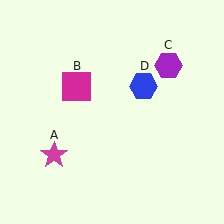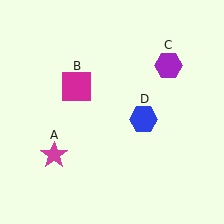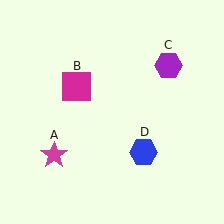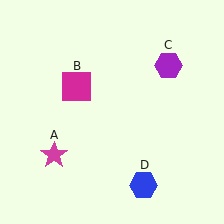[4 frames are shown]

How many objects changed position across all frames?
1 object changed position: blue hexagon (object D).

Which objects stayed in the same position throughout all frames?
Magenta star (object A) and magenta square (object B) and purple hexagon (object C) remained stationary.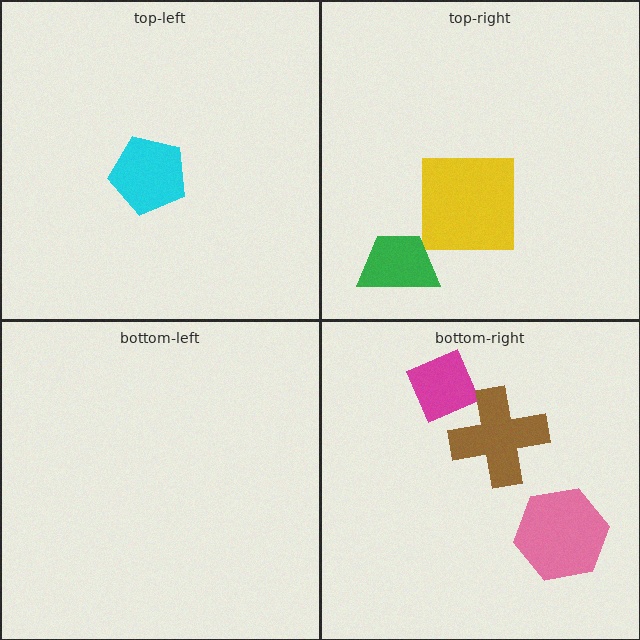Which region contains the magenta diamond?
The bottom-right region.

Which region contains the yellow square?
The top-right region.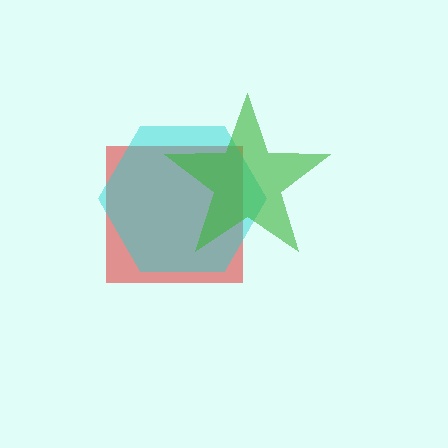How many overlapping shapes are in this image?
There are 3 overlapping shapes in the image.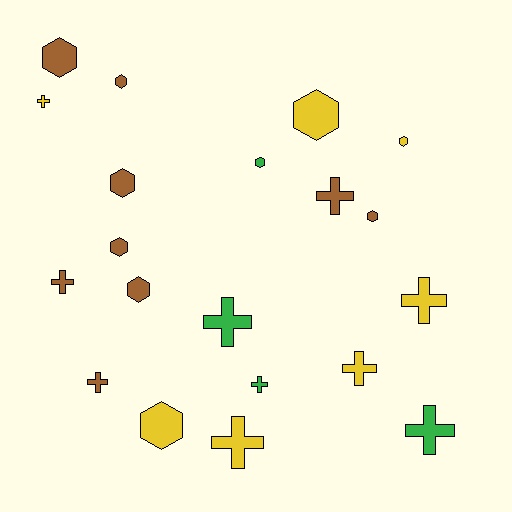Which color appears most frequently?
Brown, with 9 objects.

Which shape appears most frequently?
Hexagon, with 10 objects.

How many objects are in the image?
There are 20 objects.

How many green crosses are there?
There are 3 green crosses.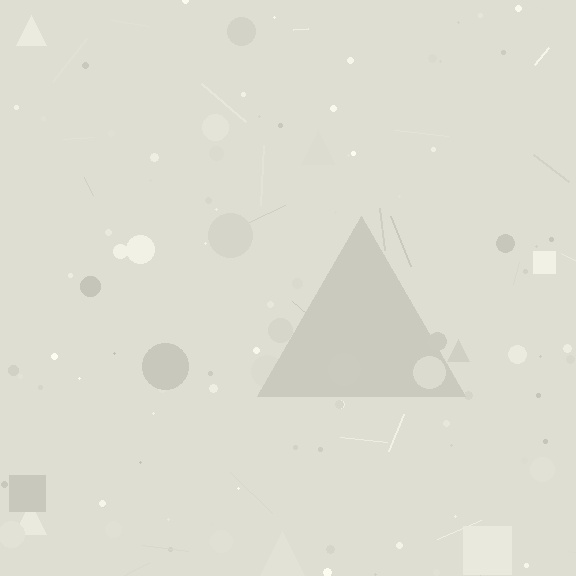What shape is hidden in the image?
A triangle is hidden in the image.